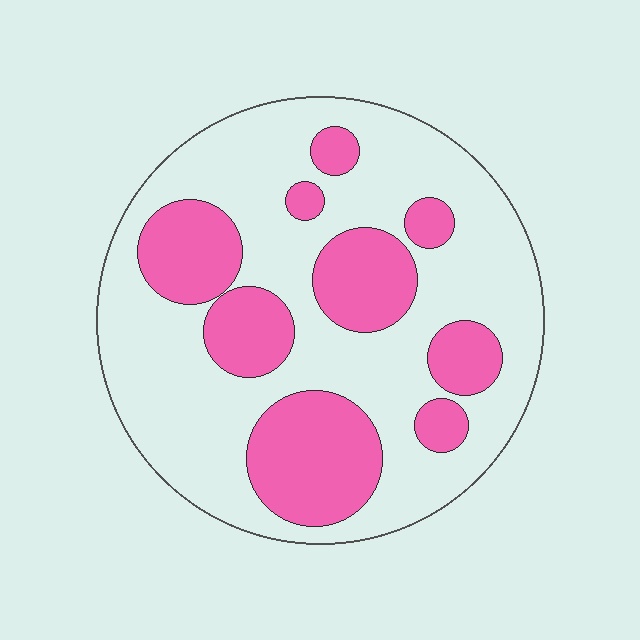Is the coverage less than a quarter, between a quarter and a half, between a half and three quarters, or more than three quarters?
Between a quarter and a half.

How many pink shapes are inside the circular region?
9.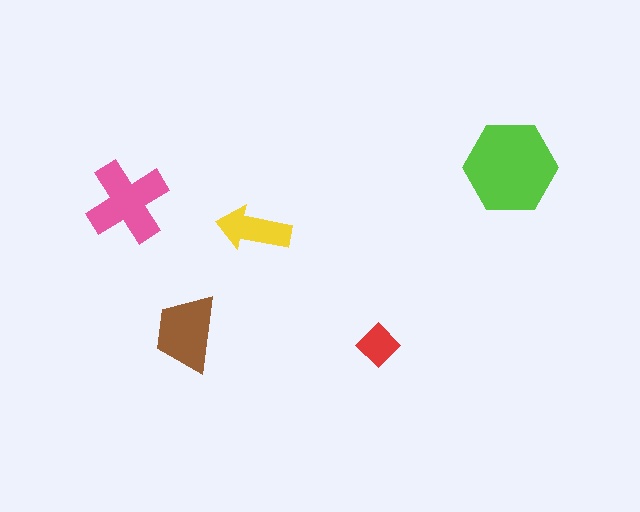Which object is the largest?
The lime hexagon.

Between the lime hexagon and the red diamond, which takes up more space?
The lime hexagon.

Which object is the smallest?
The red diamond.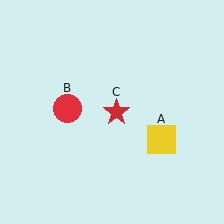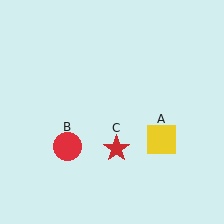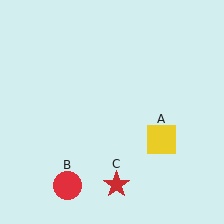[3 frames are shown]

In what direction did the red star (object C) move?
The red star (object C) moved down.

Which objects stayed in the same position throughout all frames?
Yellow square (object A) remained stationary.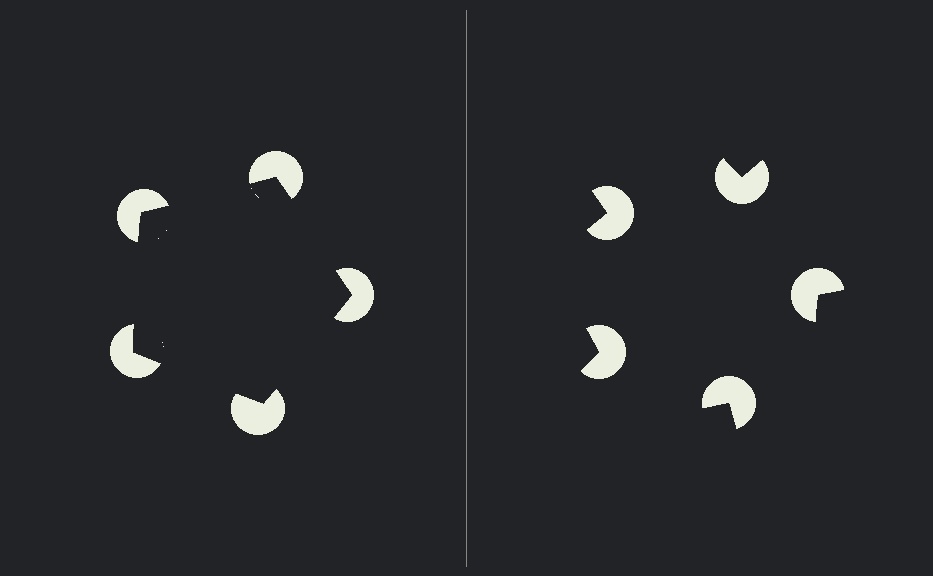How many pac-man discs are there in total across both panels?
10 — 5 on each side.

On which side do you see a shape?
An illusory pentagon appears on the left side. On the right side the wedge cuts are rotated, so no coherent shape forms.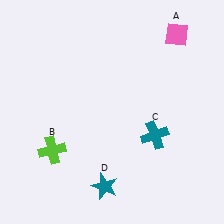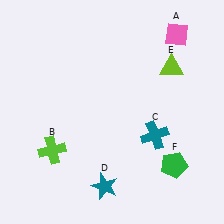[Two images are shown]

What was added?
A lime triangle (E), a green pentagon (F) were added in Image 2.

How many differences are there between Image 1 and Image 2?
There are 2 differences between the two images.